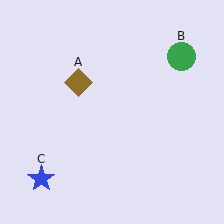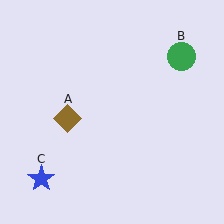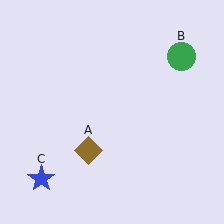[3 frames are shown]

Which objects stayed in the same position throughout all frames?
Green circle (object B) and blue star (object C) remained stationary.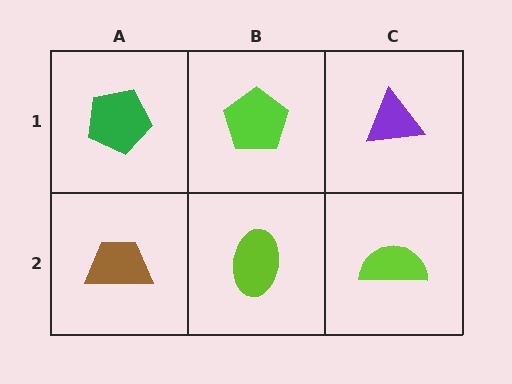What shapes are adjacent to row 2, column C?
A purple triangle (row 1, column C), a lime ellipse (row 2, column B).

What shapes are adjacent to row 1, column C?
A lime semicircle (row 2, column C), a lime pentagon (row 1, column B).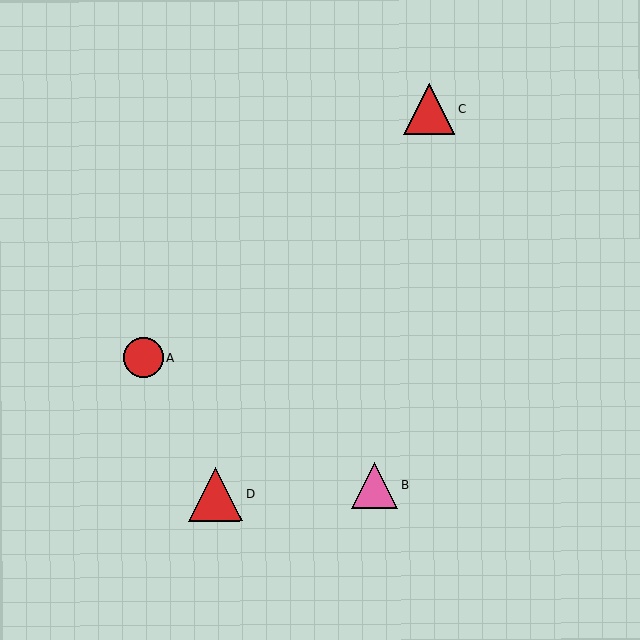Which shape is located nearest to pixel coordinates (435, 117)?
The red triangle (labeled C) at (429, 109) is nearest to that location.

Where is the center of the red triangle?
The center of the red triangle is at (216, 494).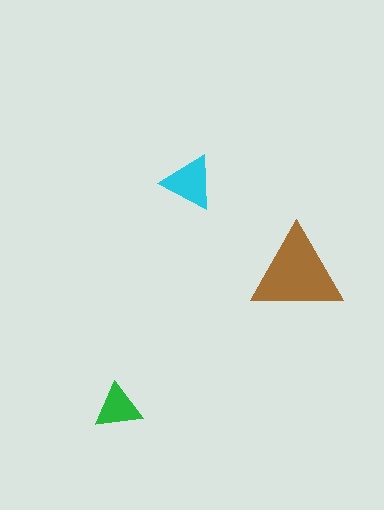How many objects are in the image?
There are 3 objects in the image.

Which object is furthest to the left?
The green triangle is leftmost.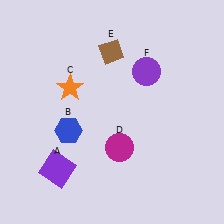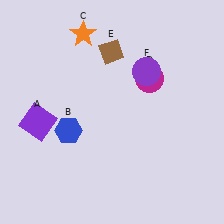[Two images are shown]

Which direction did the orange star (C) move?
The orange star (C) moved up.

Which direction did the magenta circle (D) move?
The magenta circle (D) moved up.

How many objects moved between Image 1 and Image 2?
3 objects moved between the two images.